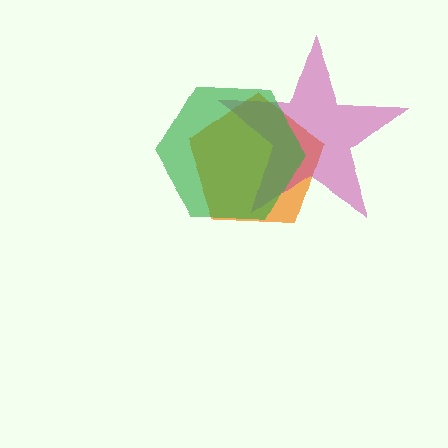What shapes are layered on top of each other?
The layered shapes are: an orange pentagon, a magenta star, a green hexagon.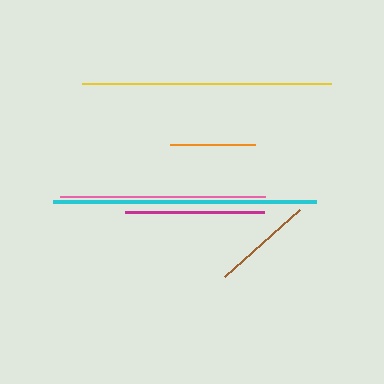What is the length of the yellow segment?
The yellow segment is approximately 250 pixels long.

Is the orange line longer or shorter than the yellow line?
The yellow line is longer than the orange line.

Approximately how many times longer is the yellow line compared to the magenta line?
The yellow line is approximately 1.8 times the length of the magenta line.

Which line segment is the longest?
The cyan line is the longest at approximately 262 pixels.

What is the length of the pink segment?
The pink segment is approximately 205 pixels long.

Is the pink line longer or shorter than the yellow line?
The yellow line is longer than the pink line.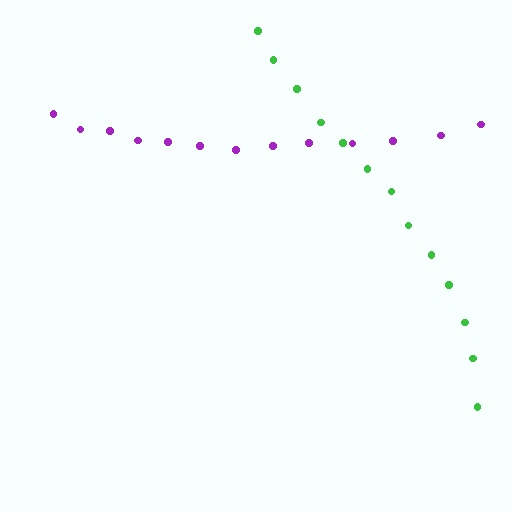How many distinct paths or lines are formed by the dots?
There are 2 distinct paths.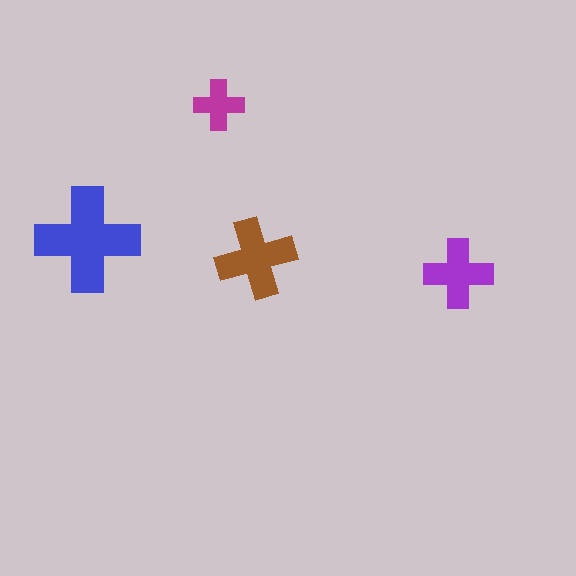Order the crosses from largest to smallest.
the blue one, the brown one, the purple one, the magenta one.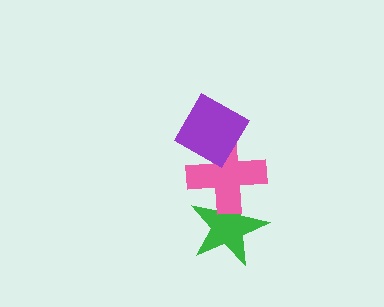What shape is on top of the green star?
The pink cross is on top of the green star.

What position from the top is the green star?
The green star is 3rd from the top.